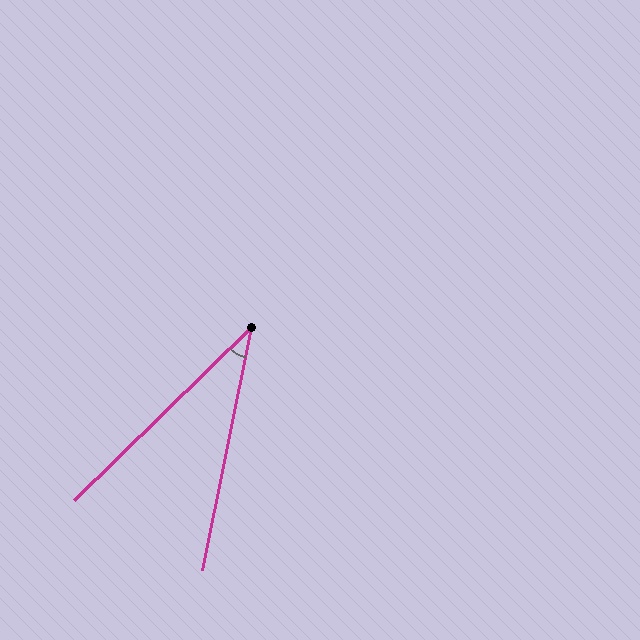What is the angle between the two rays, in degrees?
Approximately 34 degrees.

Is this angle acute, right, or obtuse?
It is acute.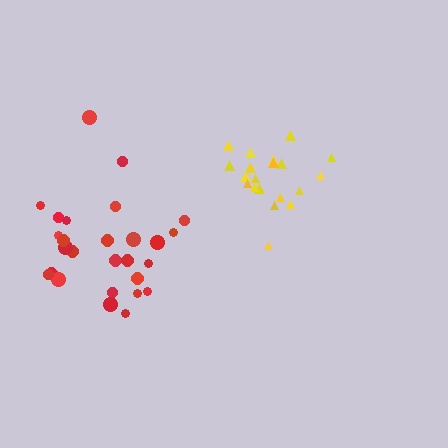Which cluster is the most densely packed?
Yellow.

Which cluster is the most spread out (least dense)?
Red.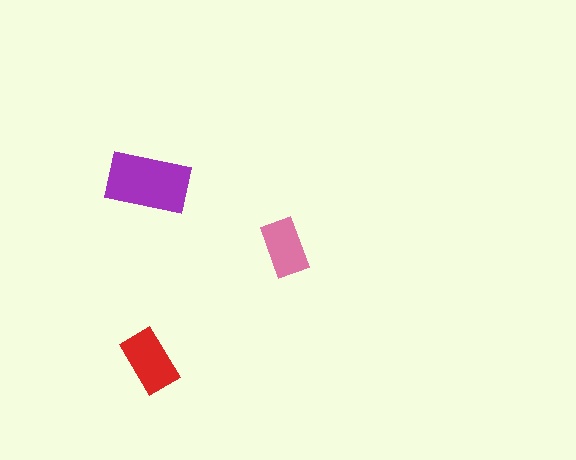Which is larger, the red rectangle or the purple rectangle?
The purple one.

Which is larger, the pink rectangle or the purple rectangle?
The purple one.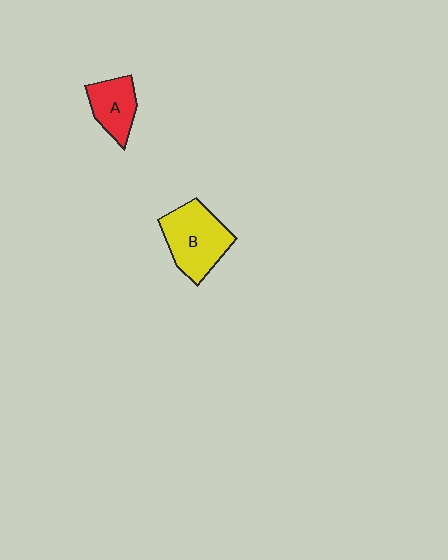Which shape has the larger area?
Shape B (yellow).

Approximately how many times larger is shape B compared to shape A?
Approximately 1.6 times.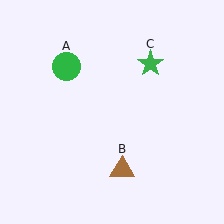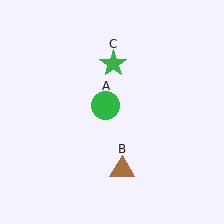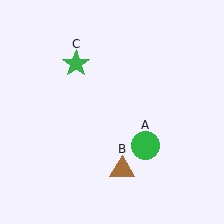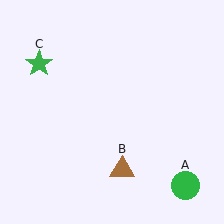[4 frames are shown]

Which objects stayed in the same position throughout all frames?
Brown triangle (object B) remained stationary.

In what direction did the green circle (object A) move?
The green circle (object A) moved down and to the right.